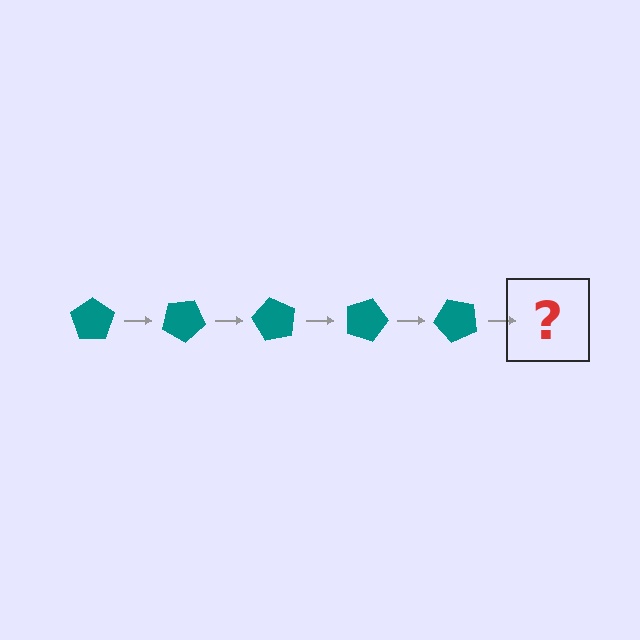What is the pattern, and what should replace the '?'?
The pattern is that the pentagon rotates 30 degrees each step. The '?' should be a teal pentagon rotated 150 degrees.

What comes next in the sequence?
The next element should be a teal pentagon rotated 150 degrees.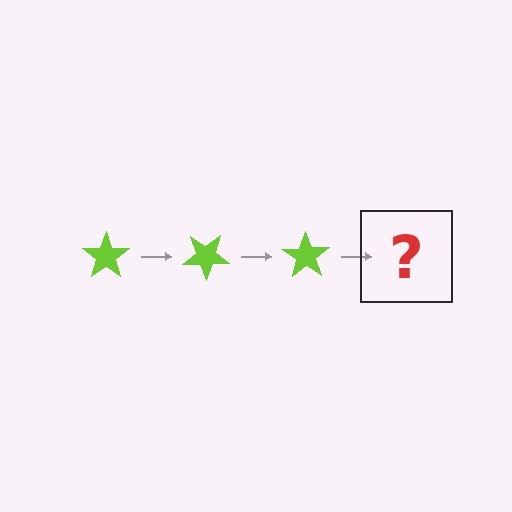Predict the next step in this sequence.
The next step is a lime star rotated 105 degrees.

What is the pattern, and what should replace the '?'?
The pattern is that the star rotates 35 degrees each step. The '?' should be a lime star rotated 105 degrees.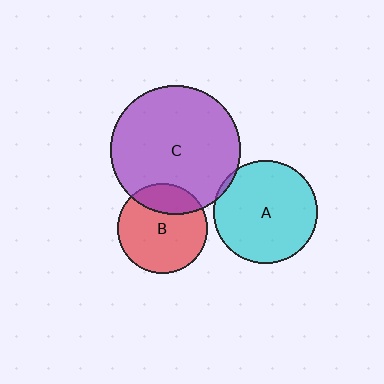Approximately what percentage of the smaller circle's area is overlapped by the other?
Approximately 25%.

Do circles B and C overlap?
Yes.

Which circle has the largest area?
Circle C (purple).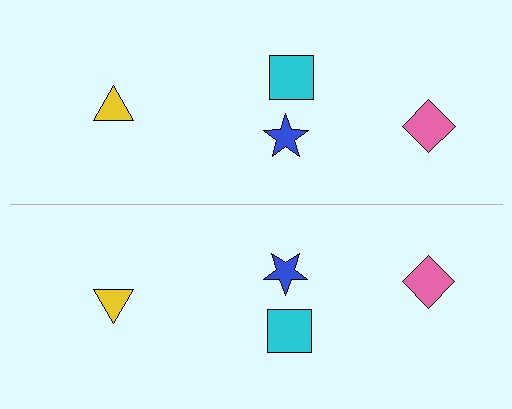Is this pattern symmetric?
Yes, this pattern has bilateral (reflection) symmetry.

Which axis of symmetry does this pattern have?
The pattern has a horizontal axis of symmetry running through the center of the image.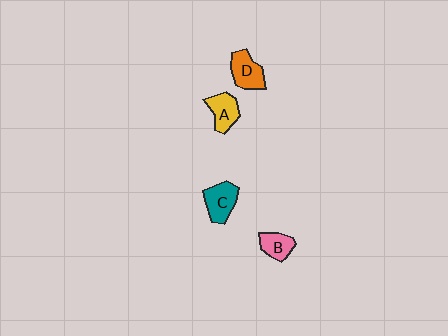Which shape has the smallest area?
Shape B (pink).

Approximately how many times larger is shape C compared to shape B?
Approximately 1.3 times.